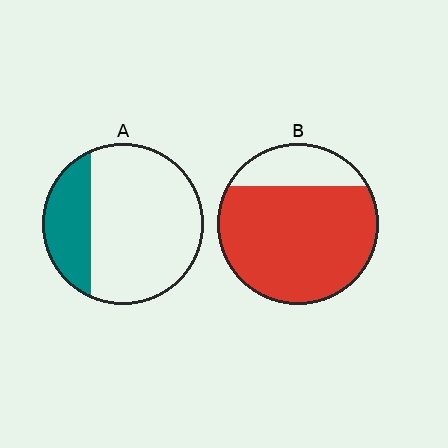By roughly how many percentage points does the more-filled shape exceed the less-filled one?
By roughly 55 percentage points (B over A).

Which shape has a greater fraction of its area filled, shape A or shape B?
Shape B.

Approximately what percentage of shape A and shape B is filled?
A is approximately 25% and B is approximately 80%.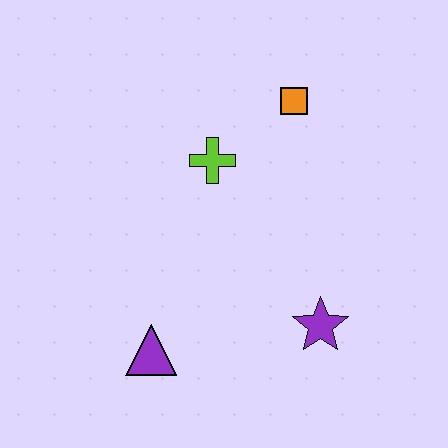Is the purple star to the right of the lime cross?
Yes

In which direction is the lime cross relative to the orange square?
The lime cross is to the left of the orange square.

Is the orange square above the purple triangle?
Yes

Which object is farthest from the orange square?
The purple triangle is farthest from the orange square.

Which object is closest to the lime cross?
The orange square is closest to the lime cross.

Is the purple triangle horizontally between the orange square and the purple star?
No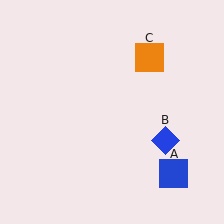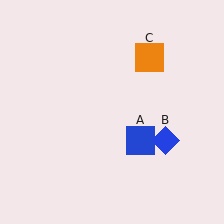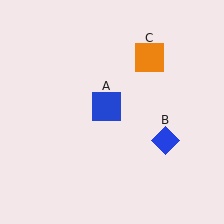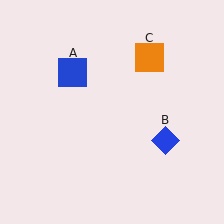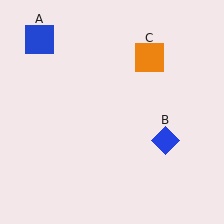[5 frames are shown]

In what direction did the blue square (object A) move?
The blue square (object A) moved up and to the left.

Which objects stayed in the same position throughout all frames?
Blue diamond (object B) and orange square (object C) remained stationary.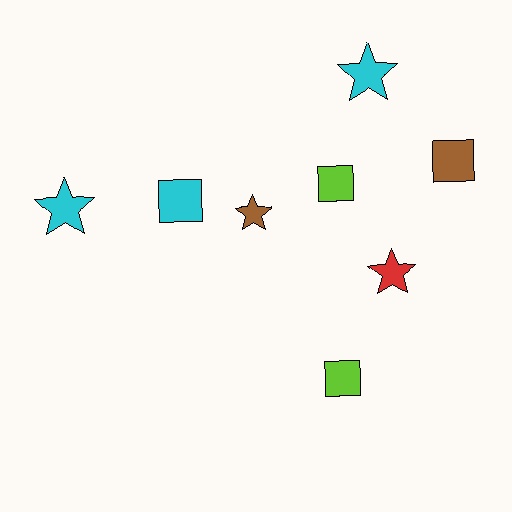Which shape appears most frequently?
Square, with 4 objects.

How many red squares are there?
There are no red squares.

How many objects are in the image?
There are 8 objects.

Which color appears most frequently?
Cyan, with 3 objects.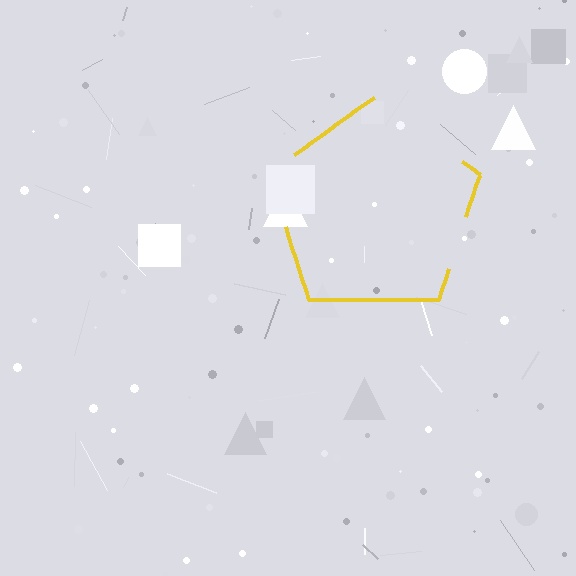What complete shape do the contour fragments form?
The contour fragments form a pentagon.